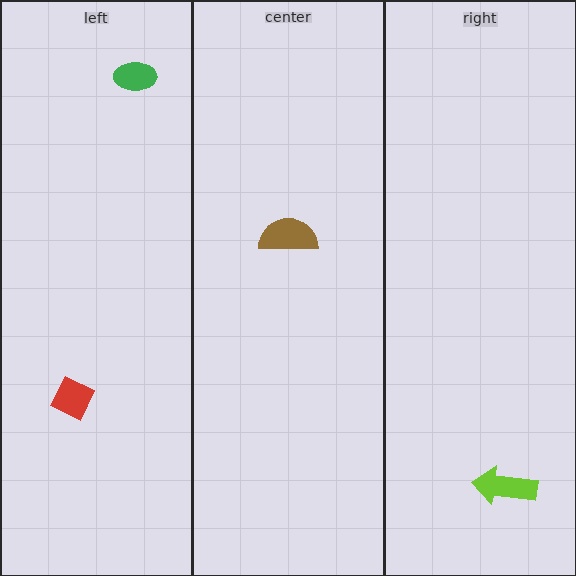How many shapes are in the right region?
1.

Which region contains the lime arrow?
The right region.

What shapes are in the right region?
The lime arrow.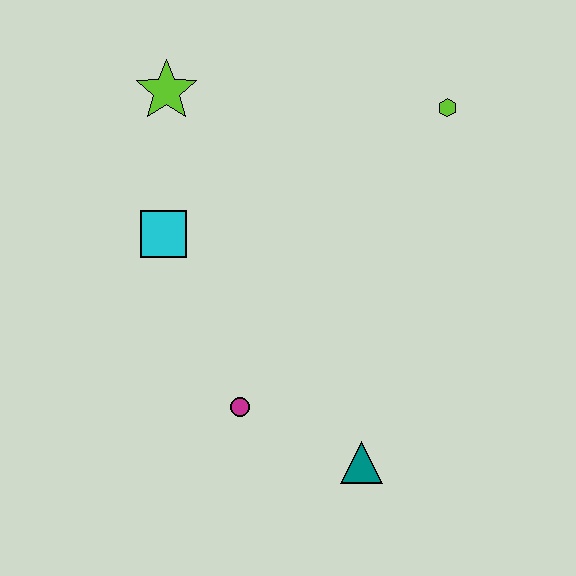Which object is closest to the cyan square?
The lime star is closest to the cyan square.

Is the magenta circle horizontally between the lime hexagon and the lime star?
Yes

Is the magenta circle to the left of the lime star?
No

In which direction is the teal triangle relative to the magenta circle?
The teal triangle is to the right of the magenta circle.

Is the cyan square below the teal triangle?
No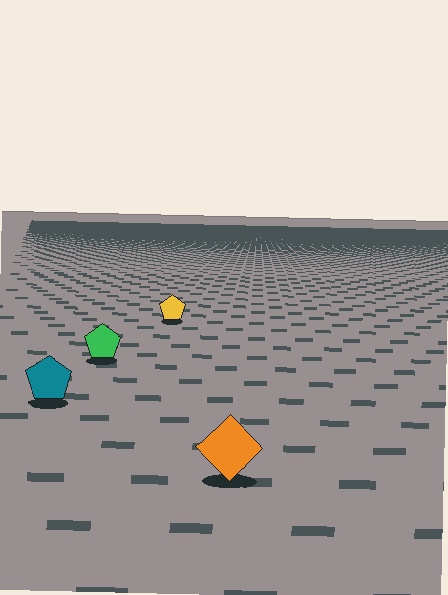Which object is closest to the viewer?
The orange diamond is closest. The texture marks near it are larger and more spread out.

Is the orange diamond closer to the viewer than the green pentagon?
Yes. The orange diamond is closer — you can tell from the texture gradient: the ground texture is coarser near it.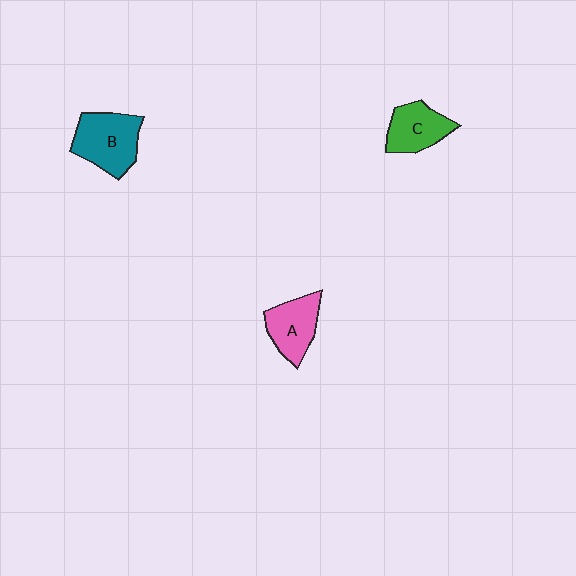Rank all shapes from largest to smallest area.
From largest to smallest: B (teal), A (pink), C (green).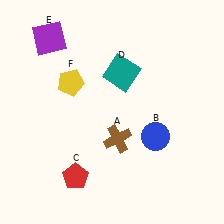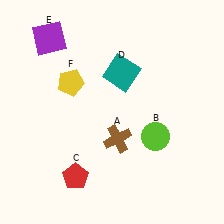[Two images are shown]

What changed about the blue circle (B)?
In Image 1, B is blue. In Image 2, it changed to lime.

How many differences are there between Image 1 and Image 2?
There is 1 difference between the two images.